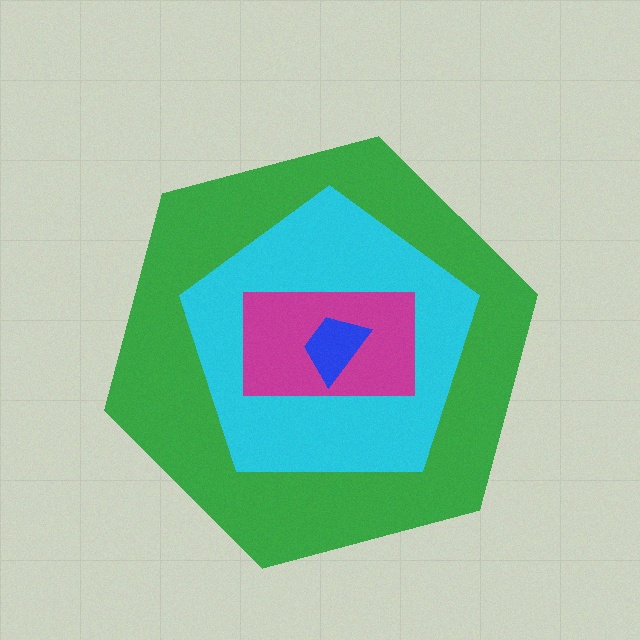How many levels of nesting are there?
4.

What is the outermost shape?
The green hexagon.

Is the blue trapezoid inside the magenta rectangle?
Yes.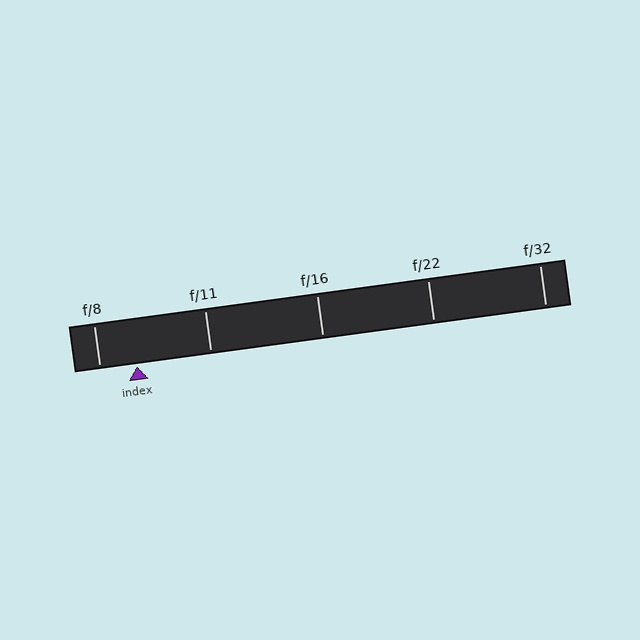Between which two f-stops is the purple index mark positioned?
The index mark is between f/8 and f/11.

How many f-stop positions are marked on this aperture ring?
There are 5 f-stop positions marked.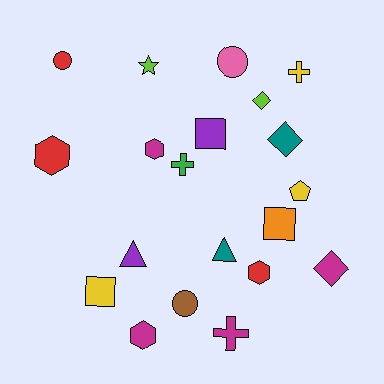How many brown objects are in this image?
There is 1 brown object.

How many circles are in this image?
There are 3 circles.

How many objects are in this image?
There are 20 objects.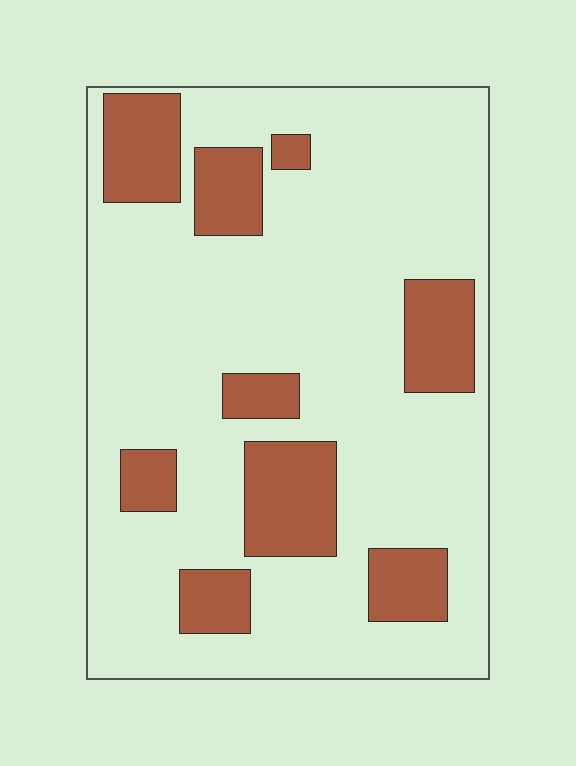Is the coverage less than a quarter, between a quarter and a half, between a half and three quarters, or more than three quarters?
Less than a quarter.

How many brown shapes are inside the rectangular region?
9.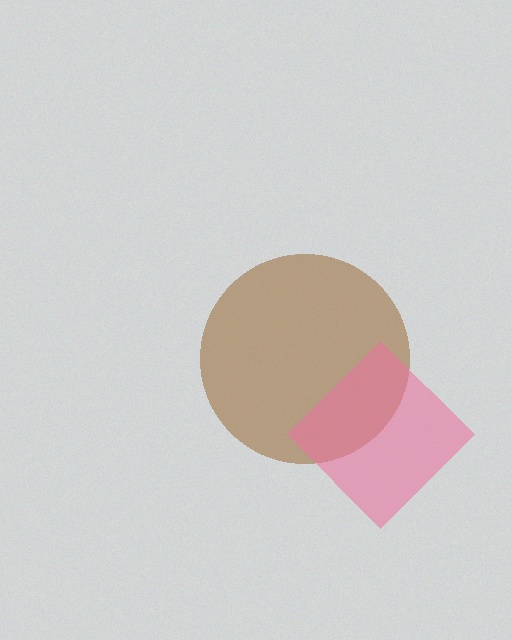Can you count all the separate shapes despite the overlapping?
Yes, there are 2 separate shapes.